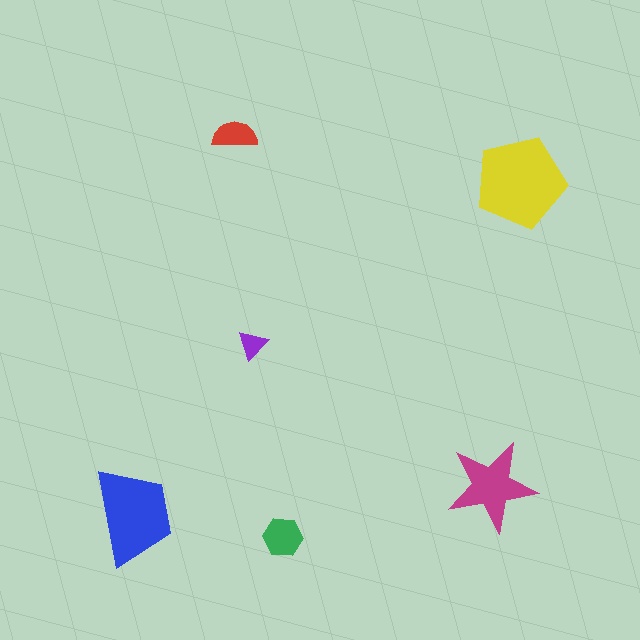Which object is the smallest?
The purple triangle.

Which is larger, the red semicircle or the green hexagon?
The green hexagon.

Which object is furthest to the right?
The yellow pentagon is rightmost.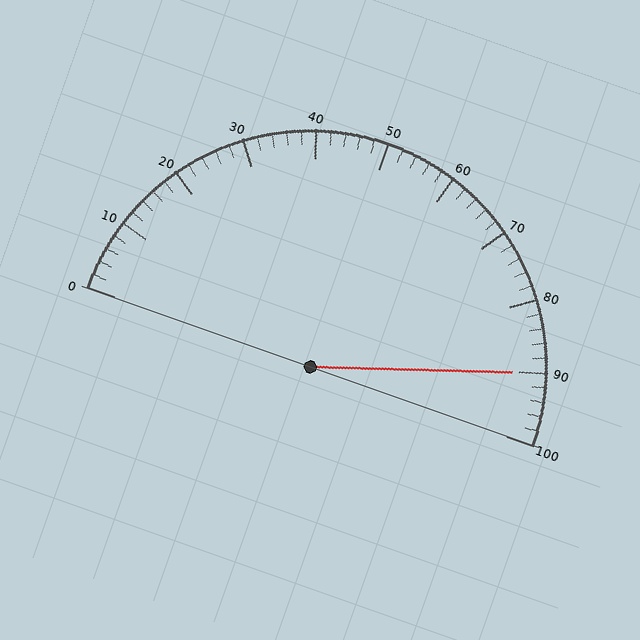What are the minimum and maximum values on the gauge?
The gauge ranges from 0 to 100.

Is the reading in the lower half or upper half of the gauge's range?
The reading is in the upper half of the range (0 to 100).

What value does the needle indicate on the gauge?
The needle indicates approximately 90.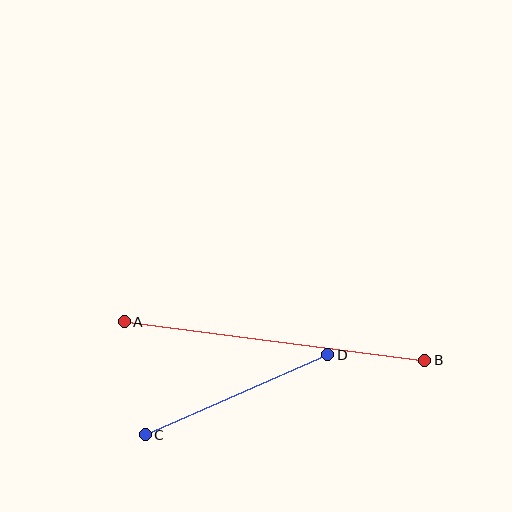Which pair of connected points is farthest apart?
Points A and B are farthest apart.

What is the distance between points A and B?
The distance is approximately 303 pixels.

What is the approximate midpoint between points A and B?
The midpoint is at approximately (275, 341) pixels.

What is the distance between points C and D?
The distance is approximately 199 pixels.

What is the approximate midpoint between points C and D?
The midpoint is at approximately (237, 395) pixels.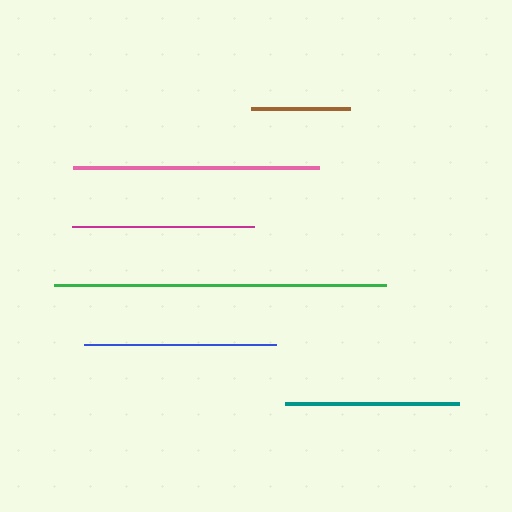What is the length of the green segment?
The green segment is approximately 333 pixels long.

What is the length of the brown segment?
The brown segment is approximately 99 pixels long.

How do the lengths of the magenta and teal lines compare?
The magenta and teal lines are approximately the same length.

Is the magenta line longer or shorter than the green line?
The green line is longer than the magenta line.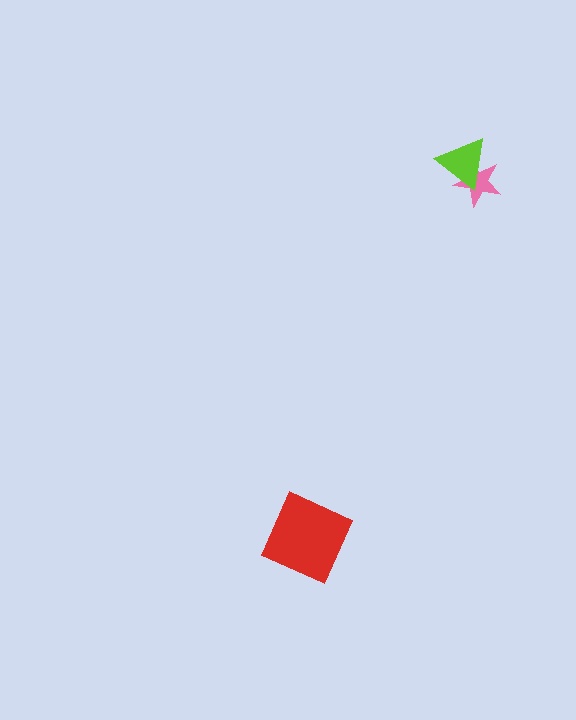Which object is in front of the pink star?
The lime triangle is in front of the pink star.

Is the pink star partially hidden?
Yes, it is partially covered by another shape.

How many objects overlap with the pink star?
1 object overlaps with the pink star.